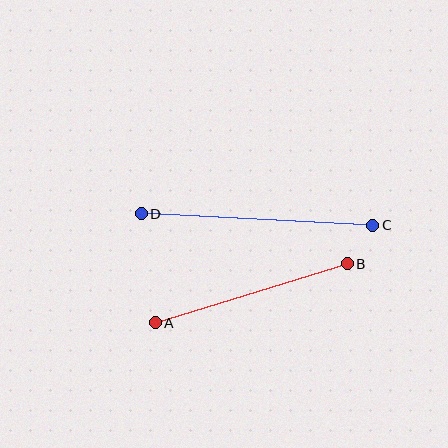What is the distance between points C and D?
The distance is approximately 232 pixels.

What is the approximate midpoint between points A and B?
The midpoint is at approximately (251, 293) pixels.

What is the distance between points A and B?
The distance is approximately 201 pixels.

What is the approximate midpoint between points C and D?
The midpoint is at approximately (257, 220) pixels.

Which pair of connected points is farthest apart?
Points C and D are farthest apart.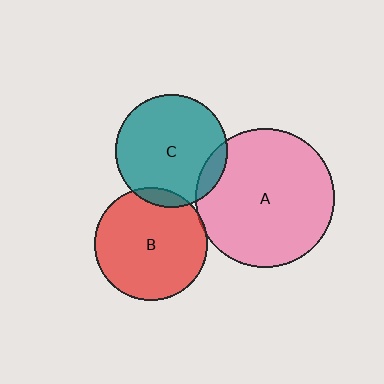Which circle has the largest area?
Circle A (pink).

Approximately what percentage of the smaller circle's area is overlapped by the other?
Approximately 10%.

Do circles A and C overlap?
Yes.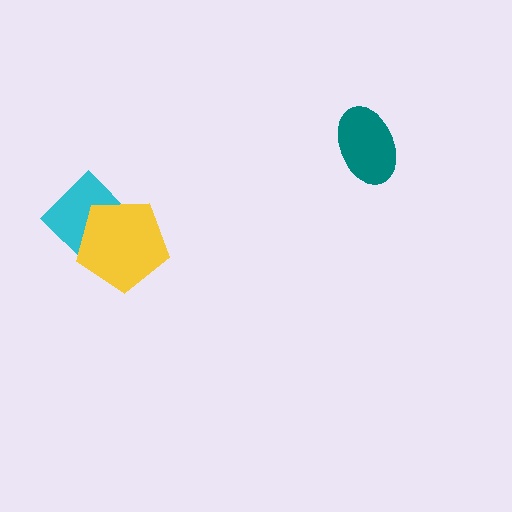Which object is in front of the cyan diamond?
The yellow pentagon is in front of the cyan diamond.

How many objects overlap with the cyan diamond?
1 object overlaps with the cyan diamond.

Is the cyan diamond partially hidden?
Yes, it is partially covered by another shape.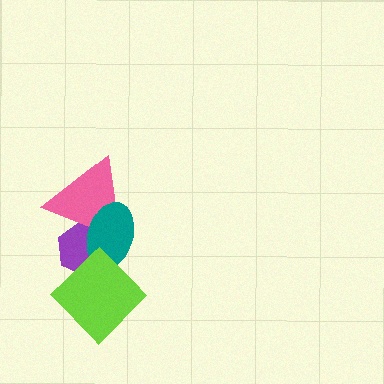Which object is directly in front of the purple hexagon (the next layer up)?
The pink triangle is directly in front of the purple hexagon.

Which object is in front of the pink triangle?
The teal ellipse is in front of the pink triangle.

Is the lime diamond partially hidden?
No, no other shape covers it.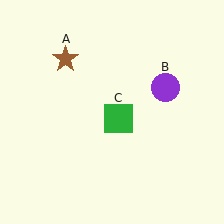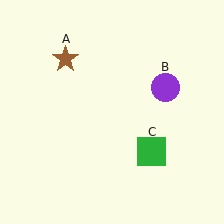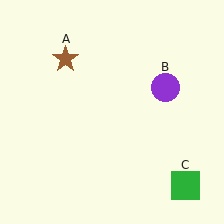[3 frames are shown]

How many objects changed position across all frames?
1 object changed position: green square (object C).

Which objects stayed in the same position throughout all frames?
Brown star (object A) and purple circle (object B) remained stationary.